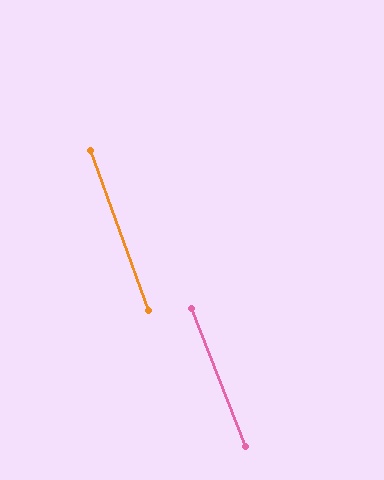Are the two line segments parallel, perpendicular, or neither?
Parallel — their directions differ by only 1.4°.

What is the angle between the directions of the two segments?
Approximately 1 degree.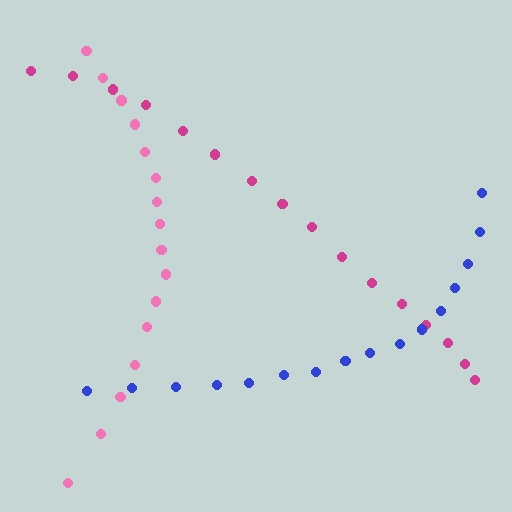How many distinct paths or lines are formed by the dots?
There are 3 distinct paths.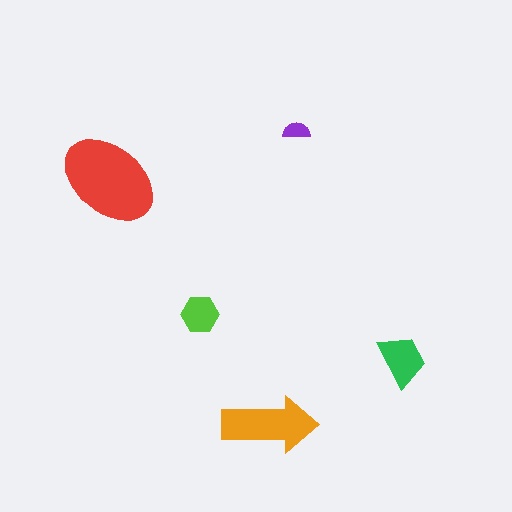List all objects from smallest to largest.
The purple semicircle, the lime hexagon, the green trapezoid, the orange arrow, the red ellipse.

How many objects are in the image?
There are 5 objects in the image.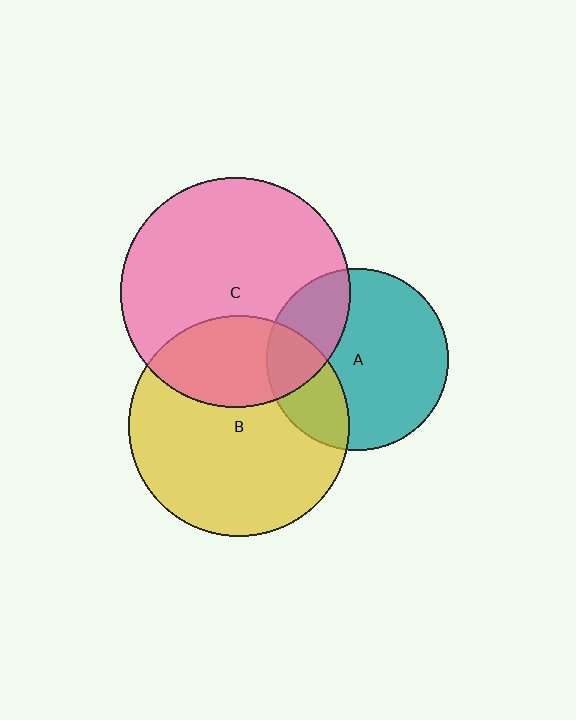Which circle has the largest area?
Circle C (pink).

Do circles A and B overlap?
Yes.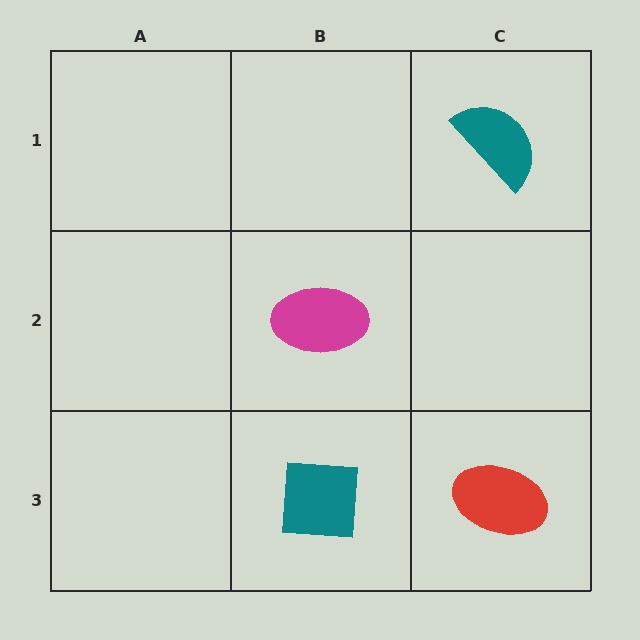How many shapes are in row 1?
1 shape.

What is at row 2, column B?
A magenta ellipse.